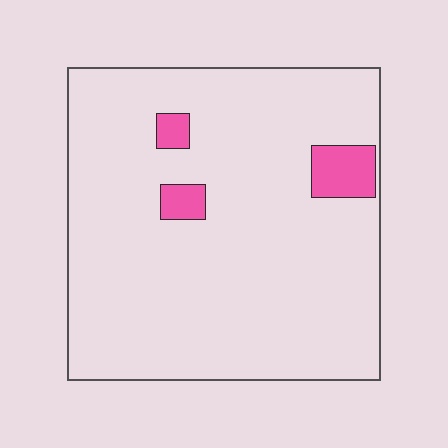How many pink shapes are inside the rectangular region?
3.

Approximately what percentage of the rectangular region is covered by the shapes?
Approximately 5%.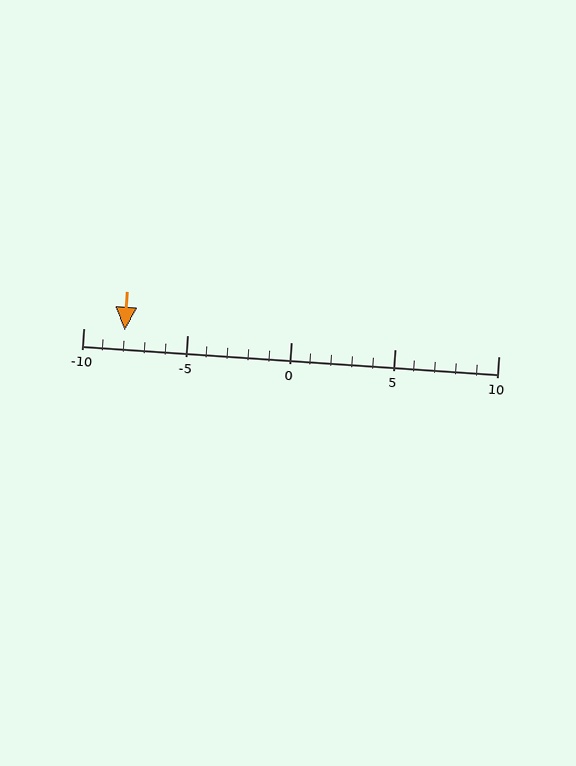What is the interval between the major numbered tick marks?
The major tick marks are spaced 5 units apart.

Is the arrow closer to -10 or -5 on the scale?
The arrow is closer to -10.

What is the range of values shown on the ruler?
The ruler shows values from -10 to 10.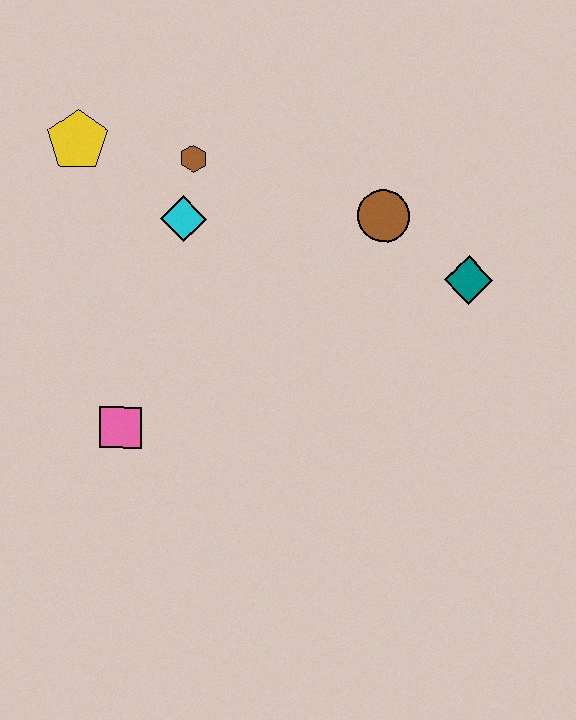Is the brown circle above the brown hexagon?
No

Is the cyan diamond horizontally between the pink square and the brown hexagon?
Yes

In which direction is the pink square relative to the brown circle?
The pink square is to the left of the brown circle.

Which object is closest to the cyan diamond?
The brown hexagon is closest to the cyan diamond.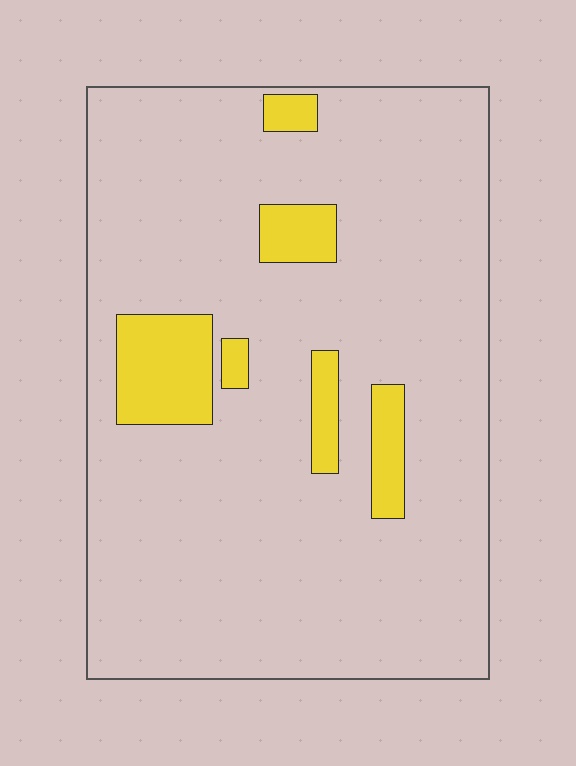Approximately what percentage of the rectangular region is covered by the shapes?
Approximately 10%.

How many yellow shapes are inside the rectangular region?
6.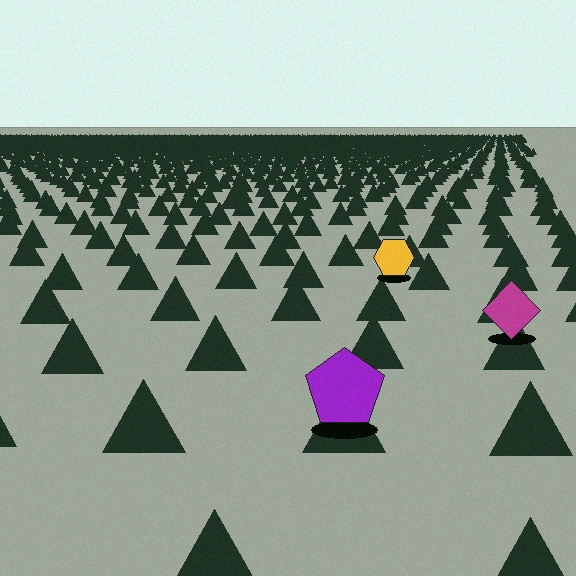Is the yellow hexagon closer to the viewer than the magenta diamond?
No. The magenta diamond is closer — you can tell from the texture gradient: the ground texture is coarser near it.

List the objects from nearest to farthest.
From nearest to farthest: the purple pentagon, the magenta diamond, the yellow hexagon.